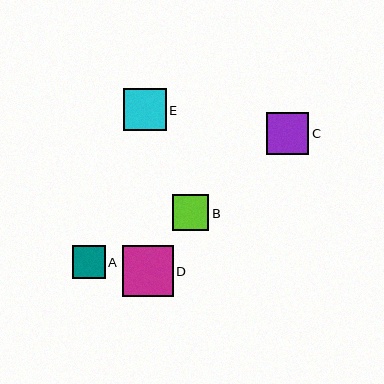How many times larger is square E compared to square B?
Square E is approximately 1.2 times the size of square B.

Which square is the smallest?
Square A is the smallest with a size of approximately 33 pixels.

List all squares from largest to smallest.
From largest to smallest: D, E, C, B, A.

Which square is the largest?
Square D is the largest with a size of approximately 51 pixels.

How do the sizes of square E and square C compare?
Square E and square C are approximately the same size.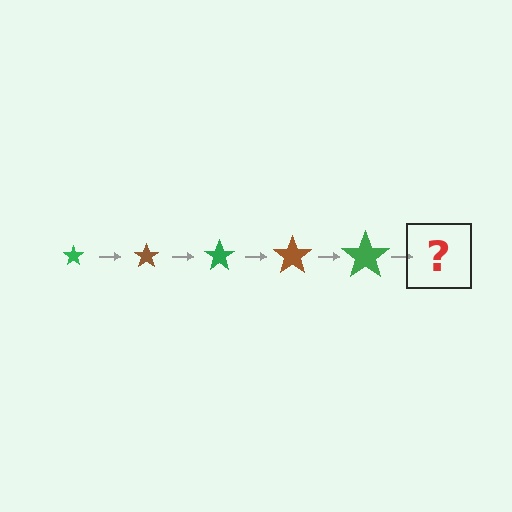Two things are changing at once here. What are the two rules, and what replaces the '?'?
The two rules are that the star grows larger each step and the color cycles through green and brown. The '?' should be a brown star, larger than the previous one.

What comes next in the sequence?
The next element should be a brown star, larger than the previous one.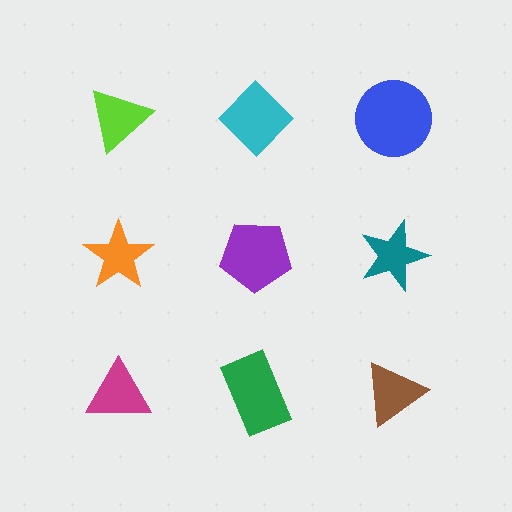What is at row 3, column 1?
A magenta triangle.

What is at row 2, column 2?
A purple pentagon.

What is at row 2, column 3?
A teal star.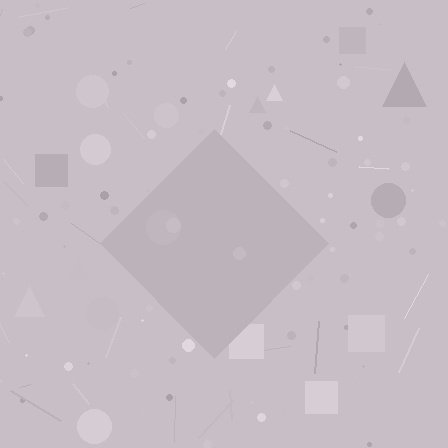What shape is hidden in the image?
A diamond is hidden in the image.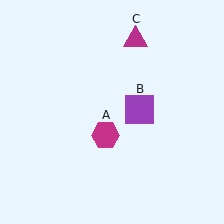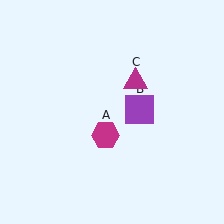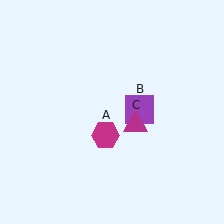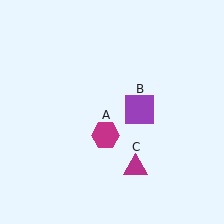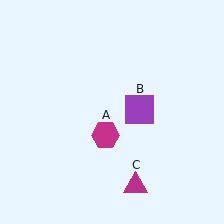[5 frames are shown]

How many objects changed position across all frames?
1 object changed position: magenta triangle (object C).